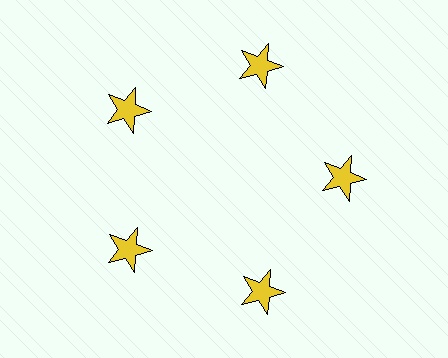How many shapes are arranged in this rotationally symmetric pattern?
There are 5 shapes, arranged in 5 groups of 1.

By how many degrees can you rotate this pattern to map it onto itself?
The pattern maps onto itself every 72 degrees of rotation.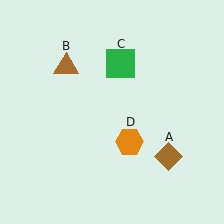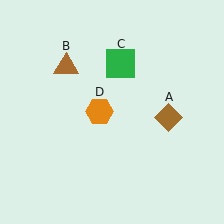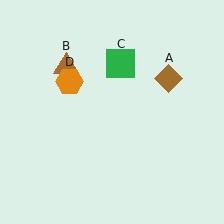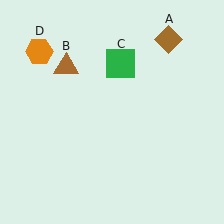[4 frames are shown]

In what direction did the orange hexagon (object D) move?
The orange hexagon (object D) moved up and to the left.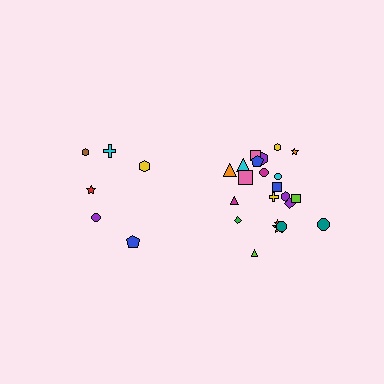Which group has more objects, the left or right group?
The right group.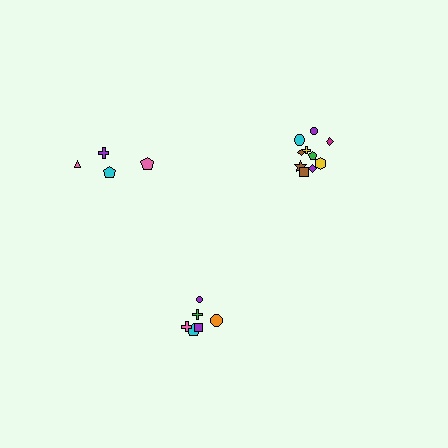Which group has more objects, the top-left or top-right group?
The top-right group.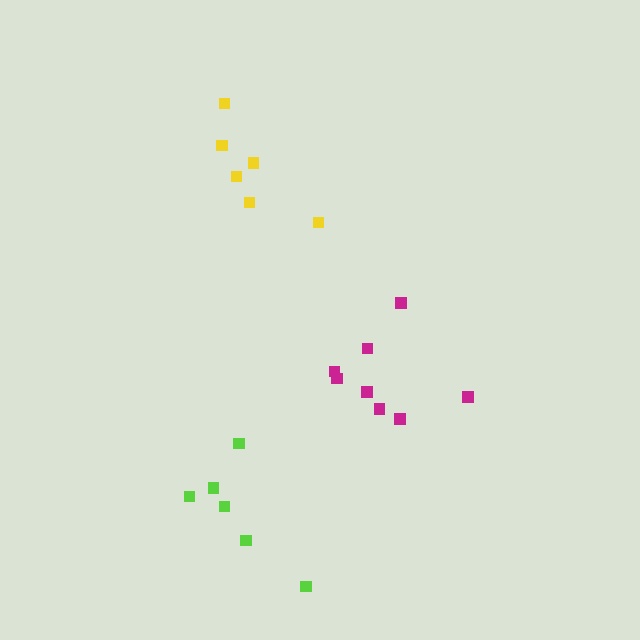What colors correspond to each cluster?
The clusters are colored: lime, magenta, yellow.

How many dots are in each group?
Group 1: 6 dots, Group 2: 8 dots, Group 3: 6 dots (20 total).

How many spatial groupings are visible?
There are 3 spatial groupings.